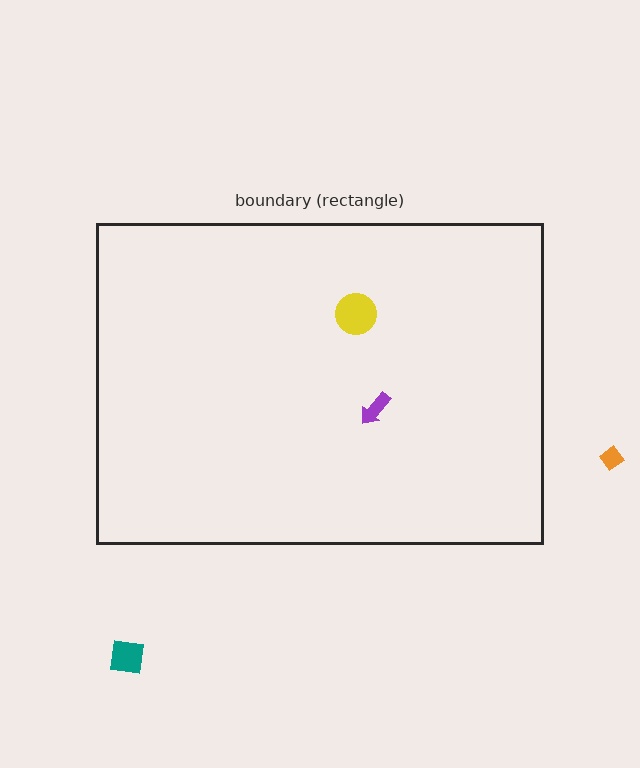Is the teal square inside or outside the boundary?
Outside.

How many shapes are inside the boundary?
2 inside, 2 outside.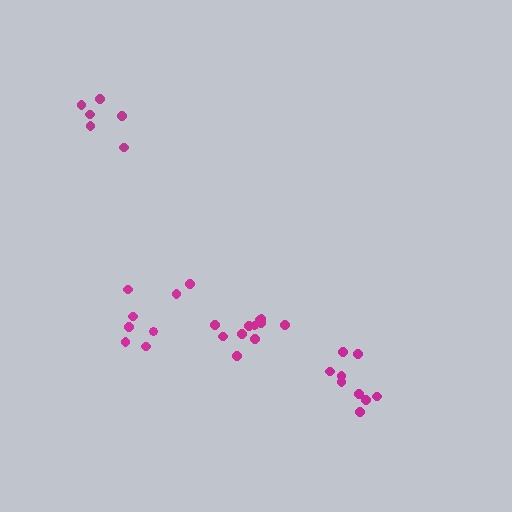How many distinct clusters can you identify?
There are 4 distinct clusters.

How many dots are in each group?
Group 1: 9 dots, Group 2: 11 dots, Group 3: 6 dots, Group 4: 8 dots (34 total).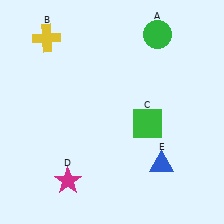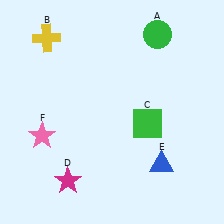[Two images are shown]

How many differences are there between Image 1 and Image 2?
There is 1 difference between the two images.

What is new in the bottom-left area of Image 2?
A pink star (F) was added in the bottom-left area of Image 2.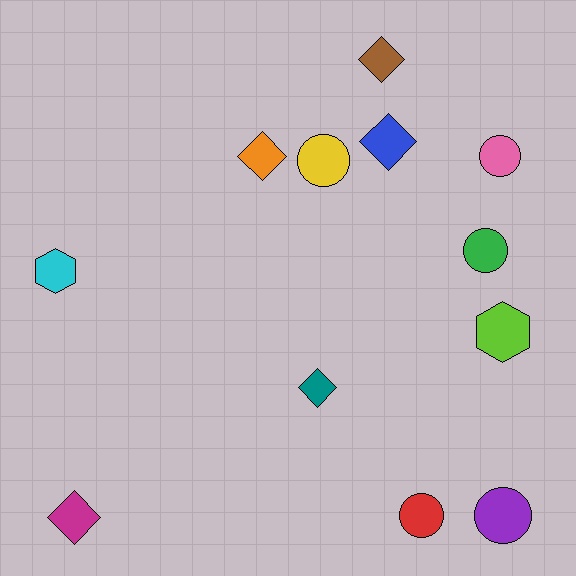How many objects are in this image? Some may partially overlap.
There are 12 objects.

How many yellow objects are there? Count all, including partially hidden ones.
There is 1 yellow object.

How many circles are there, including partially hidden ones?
There are 5 circles.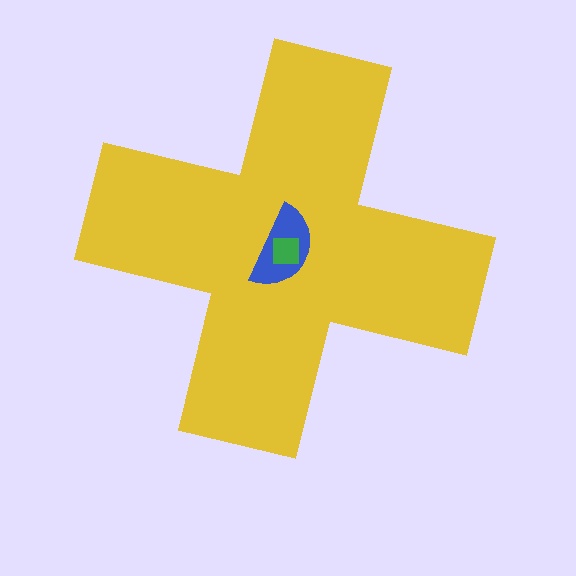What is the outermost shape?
The yellow cross.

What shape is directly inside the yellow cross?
The blue semicircle.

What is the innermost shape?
The green square.